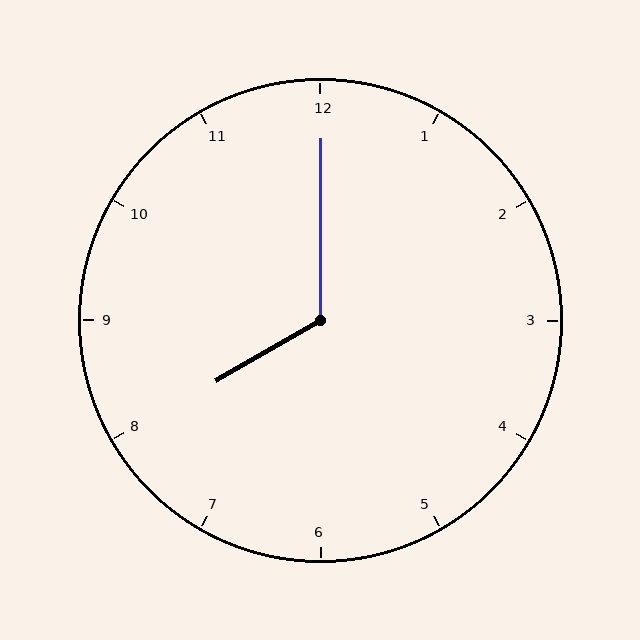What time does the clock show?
8:00.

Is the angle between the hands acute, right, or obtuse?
It is obtuse.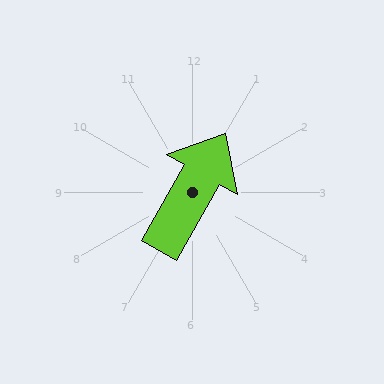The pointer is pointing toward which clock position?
Roughly 1 o'clock.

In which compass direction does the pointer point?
Northeast.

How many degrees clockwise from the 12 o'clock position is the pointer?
Approximately 30 degrees.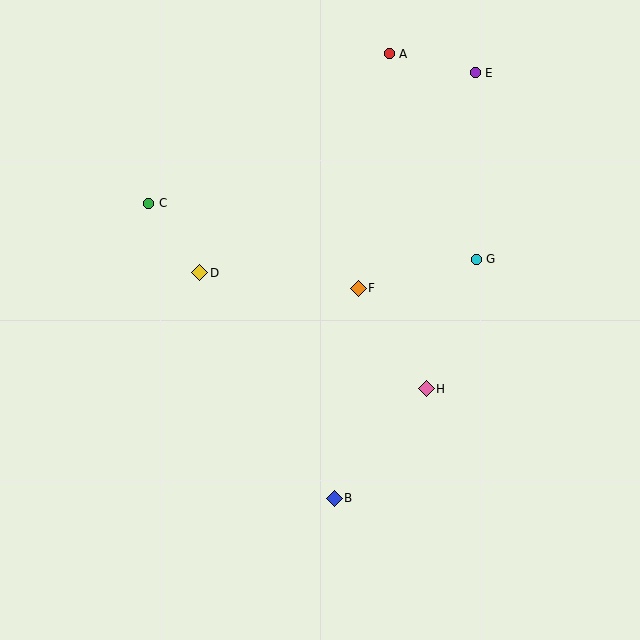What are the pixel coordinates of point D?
Point D is at (200, 273).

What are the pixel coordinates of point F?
Point F is at (358, 288).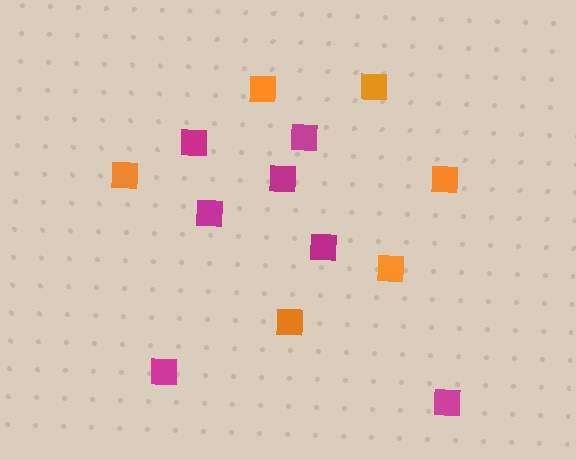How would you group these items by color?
There are 2 groups: one group of magenta squares (7) and one group of orange squares (6).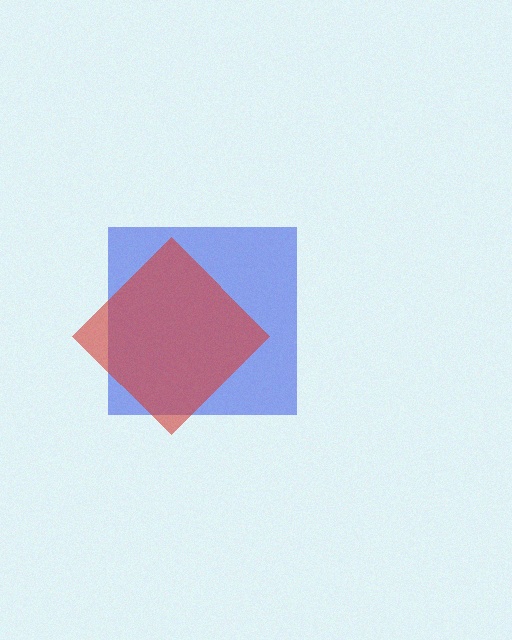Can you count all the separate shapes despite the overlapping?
Yes, there are 2 separate shapes.